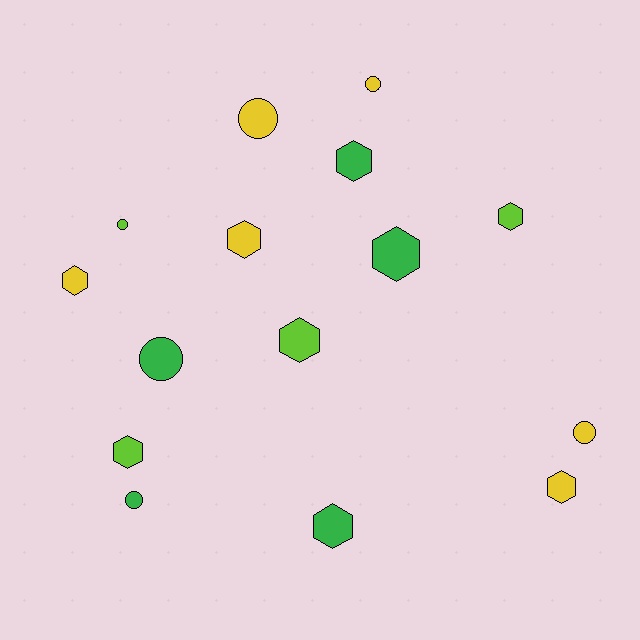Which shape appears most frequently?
Hexagon, with 9 objects.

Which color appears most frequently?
Yellow, with 6 objects.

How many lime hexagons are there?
There are 3 lime hexagons.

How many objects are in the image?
There are 15 objects.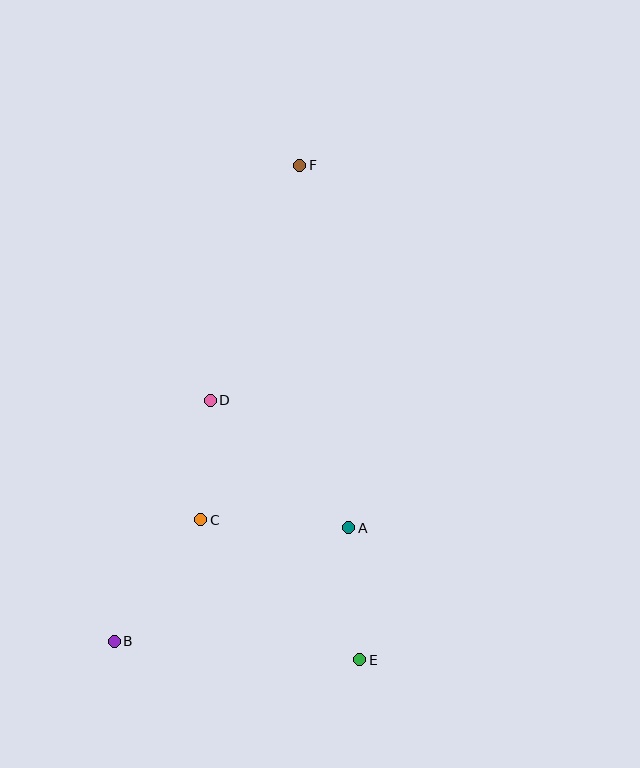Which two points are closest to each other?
Points C and D are closest to each other.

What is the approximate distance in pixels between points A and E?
The distance between A and E is approximately 133 pixels.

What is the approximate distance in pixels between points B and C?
The distance between B and C is approximately 150 pixels.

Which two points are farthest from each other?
Points B and F are farthest from each other.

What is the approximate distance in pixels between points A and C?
The distance between A and C is approximately 148 pixels.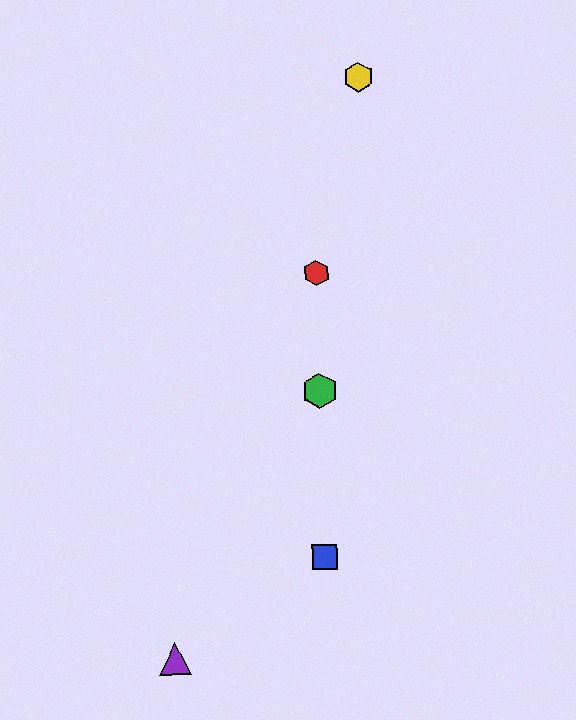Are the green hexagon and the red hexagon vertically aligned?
Yes, both are at x≈320.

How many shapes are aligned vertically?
3 shapes (the red hexagon, the blue square, the green hexagon) are aligned vertically.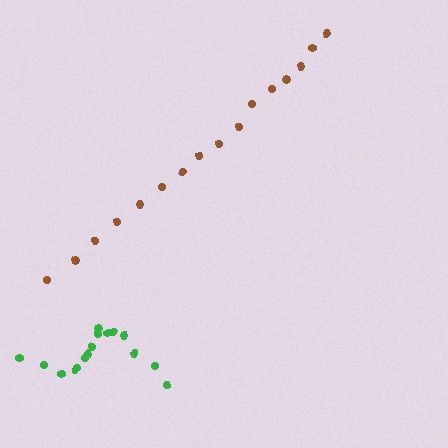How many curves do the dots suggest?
There are 2 distinct paths.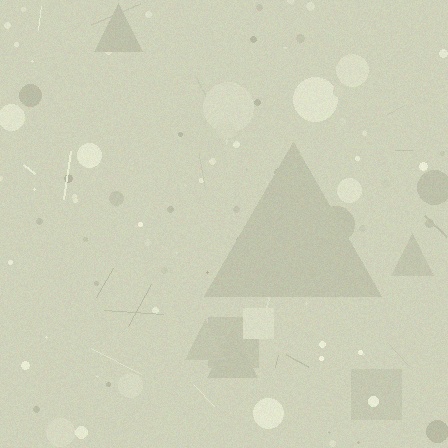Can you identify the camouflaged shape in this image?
The camouflaged shape is a triangle.